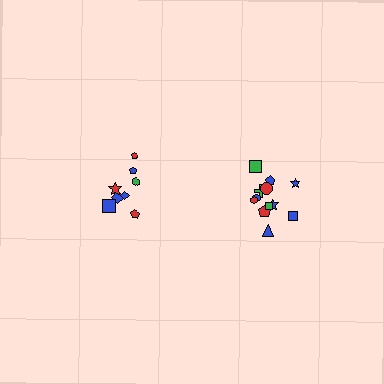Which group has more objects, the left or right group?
The right group.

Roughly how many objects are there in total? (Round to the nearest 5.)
Roughly 20 objects in total.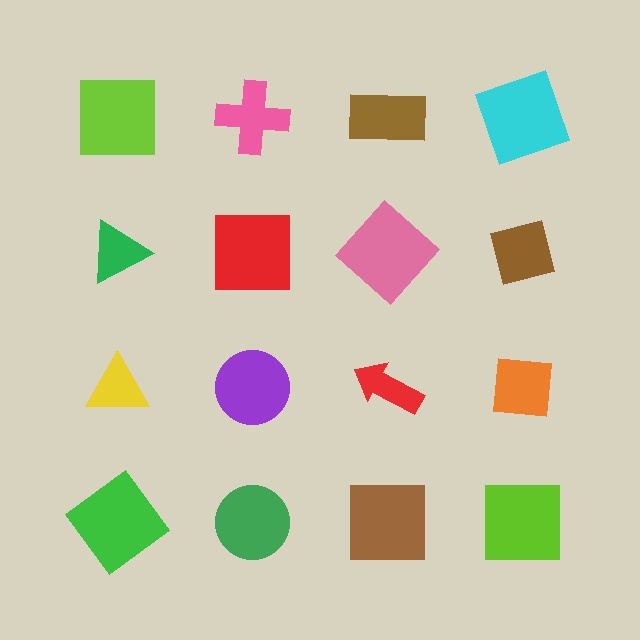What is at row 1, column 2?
A pink cross.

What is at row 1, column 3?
A brown rectangle.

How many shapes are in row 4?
4 shapes.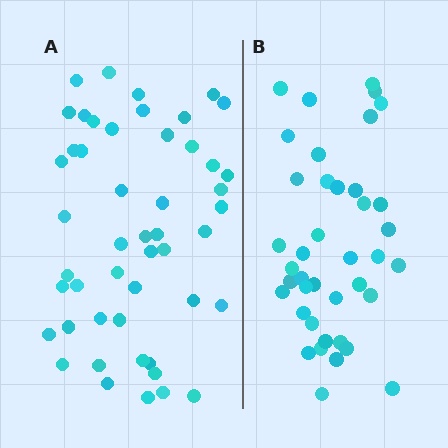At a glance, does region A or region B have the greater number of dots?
Region A (the left region) has more dots.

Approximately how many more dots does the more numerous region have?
Region A has roughly 8 or so more dots than region B.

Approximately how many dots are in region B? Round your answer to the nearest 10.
About 40 dots.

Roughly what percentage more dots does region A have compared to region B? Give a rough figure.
About 20% more.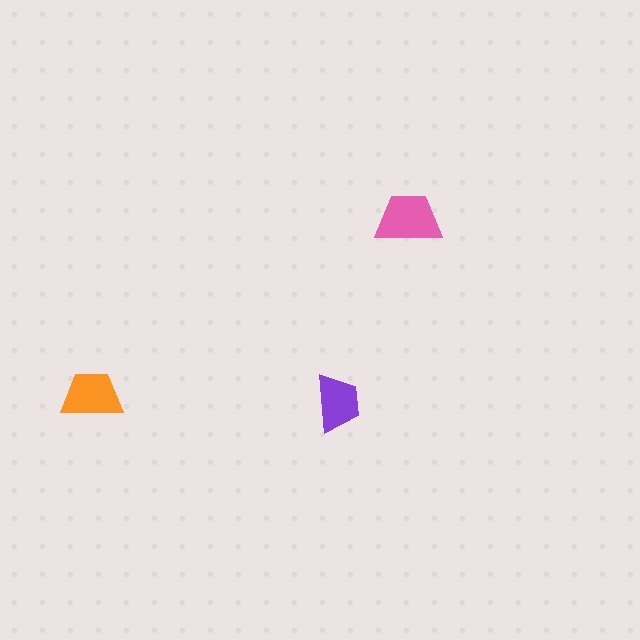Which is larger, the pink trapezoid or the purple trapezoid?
The pink one.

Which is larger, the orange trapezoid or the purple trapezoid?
The orange one.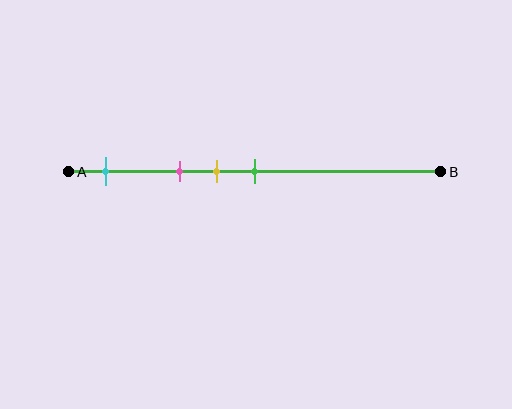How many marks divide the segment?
There are 4 marks dividing the segment.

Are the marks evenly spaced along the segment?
No, the marks are not evenly spaced.